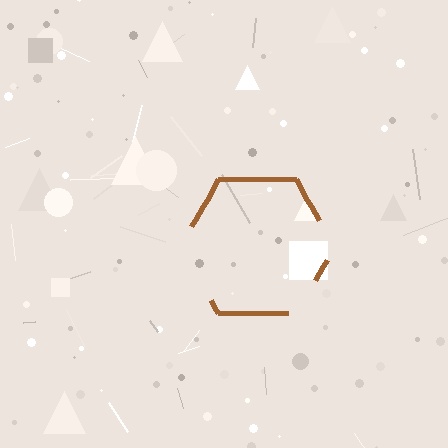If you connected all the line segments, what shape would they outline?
They would outline a hexagon.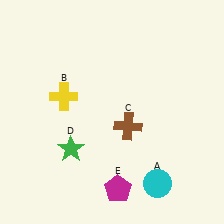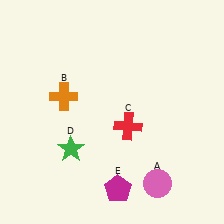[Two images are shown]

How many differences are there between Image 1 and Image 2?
There are 3 differences between the two images.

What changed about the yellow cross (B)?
In Image 1, B is yellow. In Image 2, it changed to orange.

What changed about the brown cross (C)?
In Image 1, C is brown. In Image 2, it changed to red.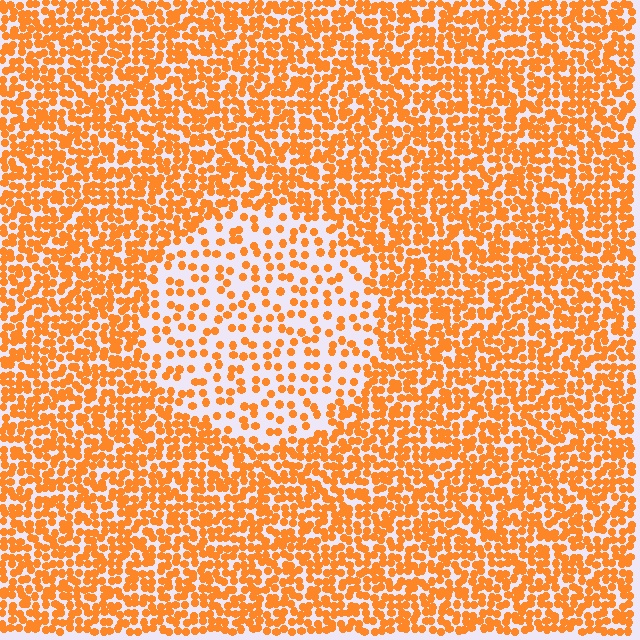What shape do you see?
I see a circle.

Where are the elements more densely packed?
The elements are more densely packed outside the circle boundary.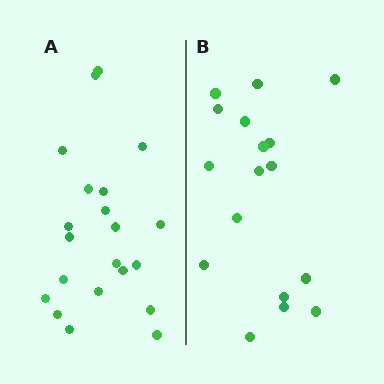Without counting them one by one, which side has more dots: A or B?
Region A (the left region) has more dots.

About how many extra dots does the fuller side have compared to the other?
Region A has about 4 more dots than region B.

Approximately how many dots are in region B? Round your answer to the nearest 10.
About 20 dots. (The exact count is 17, which rounds to 20.)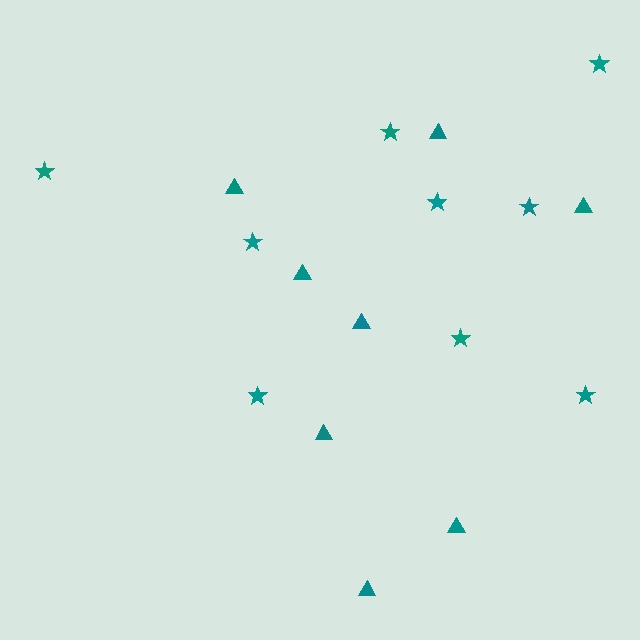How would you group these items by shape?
There are 2 groups: one group of triangles (8) and one group of stars (9).